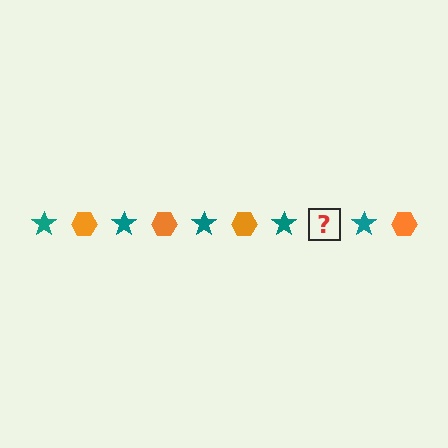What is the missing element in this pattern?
The missing element is an orange hexagon.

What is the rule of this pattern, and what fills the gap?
The rule is that the pattern alternates between teal star and orange hexagon. The gap should be filled with an orange hexagon.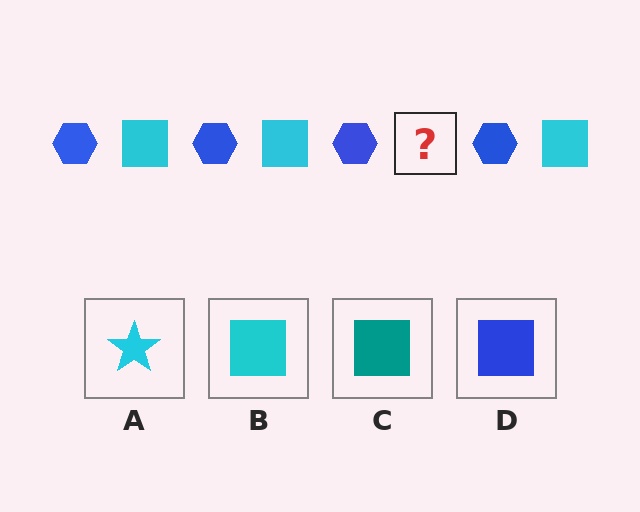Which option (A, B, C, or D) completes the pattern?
B.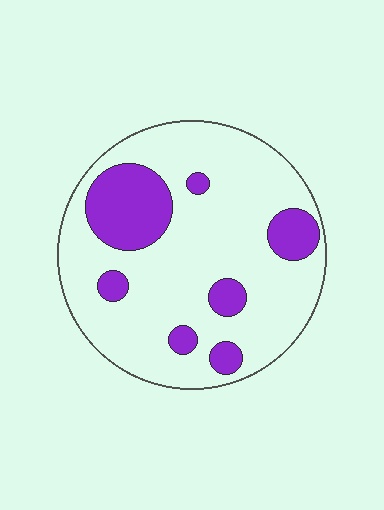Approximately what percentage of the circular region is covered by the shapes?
Approximately 20%.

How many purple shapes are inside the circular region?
7.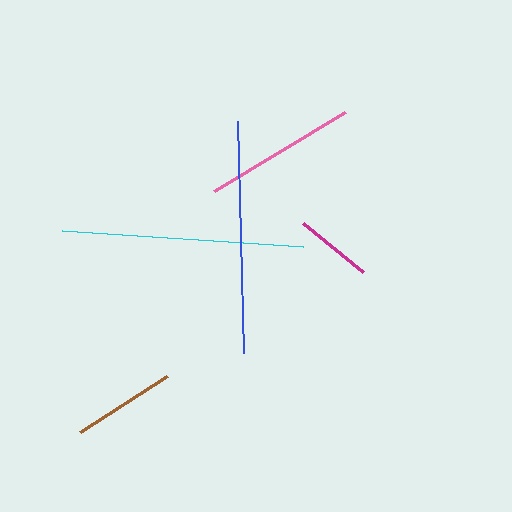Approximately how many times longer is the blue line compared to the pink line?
The blue line is approximately 1.5 times the length of the pink line.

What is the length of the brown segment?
The brown segment is approximately 104 pixels long.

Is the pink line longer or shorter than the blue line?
The blue line is longer than the pink line.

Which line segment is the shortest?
The magenta line is the shortest at approximately 77 pixels.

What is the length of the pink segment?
The pink segment is approximately 153 pixels long.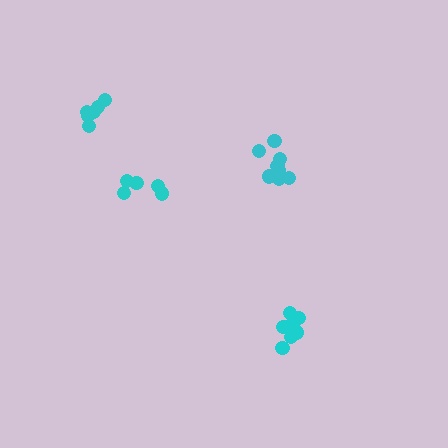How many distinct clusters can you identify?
There are 4 distinct clusters.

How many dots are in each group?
Group 1: 8 dots, Group 2: 8 dots, Group 3: 5 dots, Group 4: 7 dots (28 total).